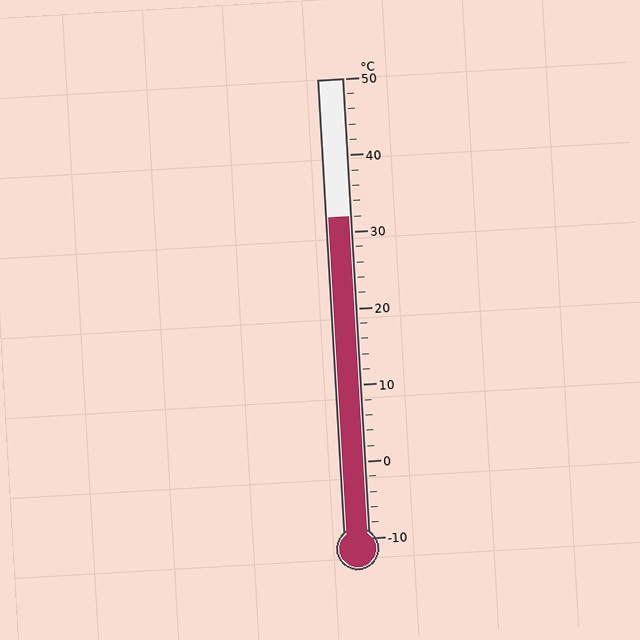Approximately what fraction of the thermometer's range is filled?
The thermometer is filled to approximately 70% of its range.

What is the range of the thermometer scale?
The thermometer scale ranges from -10°C to 50°C.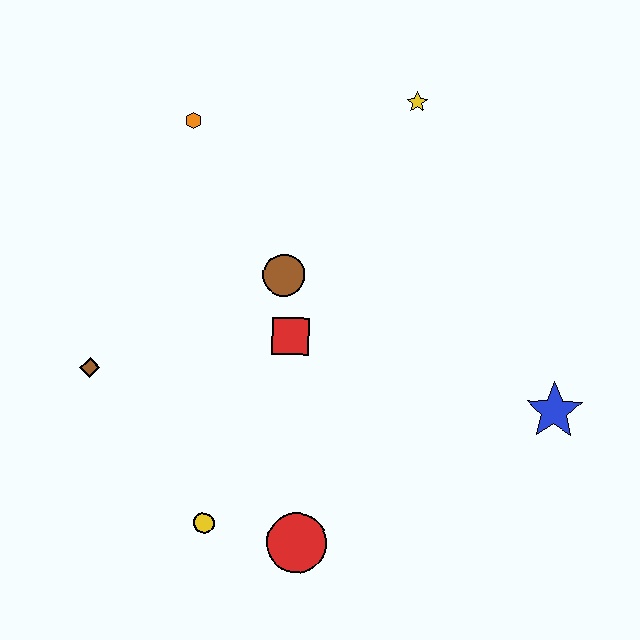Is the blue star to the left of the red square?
No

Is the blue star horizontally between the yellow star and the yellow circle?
No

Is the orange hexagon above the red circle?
Yes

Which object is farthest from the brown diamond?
The blue star is farthest from the brown diamond.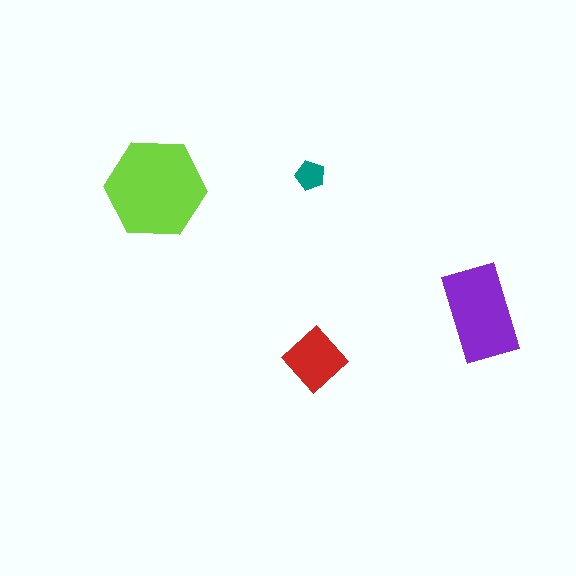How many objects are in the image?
There are 4 objects in the image.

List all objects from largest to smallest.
The lime hexagon, the purple rectangle, the red diamond, the teal pentagon.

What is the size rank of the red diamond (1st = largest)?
3rd.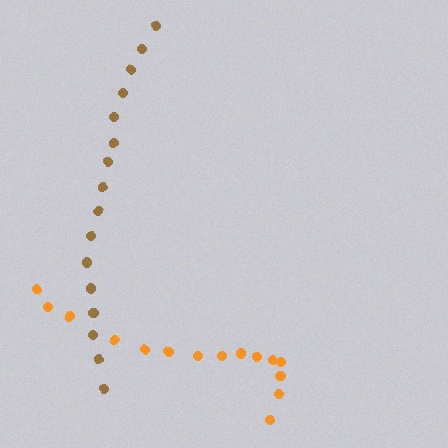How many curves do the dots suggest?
There are 2 distinct paths.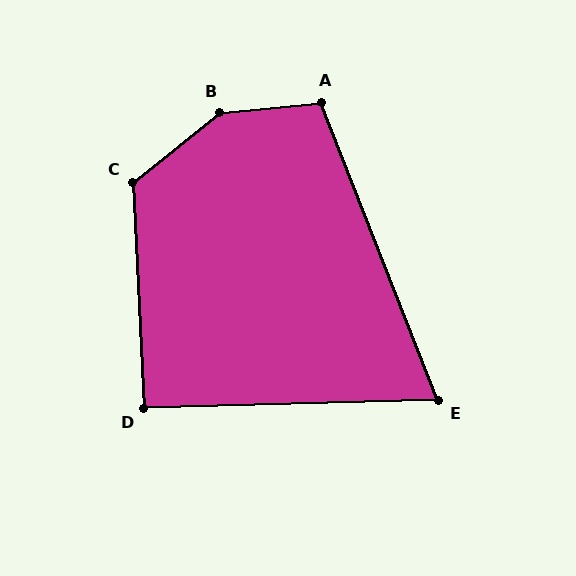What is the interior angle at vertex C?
Approximately 126 degrees (obtuse).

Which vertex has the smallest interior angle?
E, at approximately 70 degrees.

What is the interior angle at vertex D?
Approximately 91 degrees (approximately right).